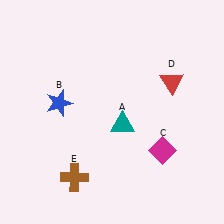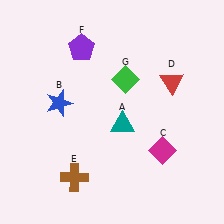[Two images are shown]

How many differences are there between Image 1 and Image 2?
There are 2 differences between the two images.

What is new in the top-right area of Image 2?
A green diamond (G) was added in the top-right area of Image 2.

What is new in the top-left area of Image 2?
A purple pentagon (F) was added in the top-left area of Image 2.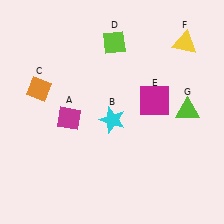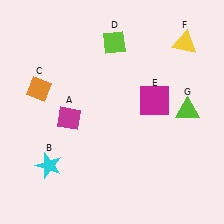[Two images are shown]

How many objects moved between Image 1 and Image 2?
1 object moved between the two images.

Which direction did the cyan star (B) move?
The cyan star (B) moved left.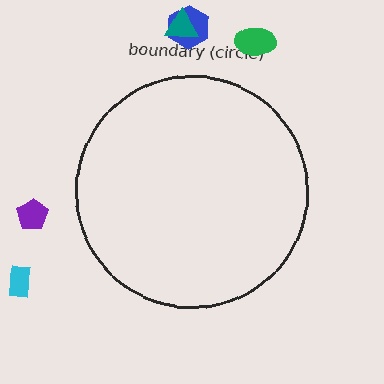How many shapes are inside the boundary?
0 inside, 5 outside.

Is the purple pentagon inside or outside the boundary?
Outside.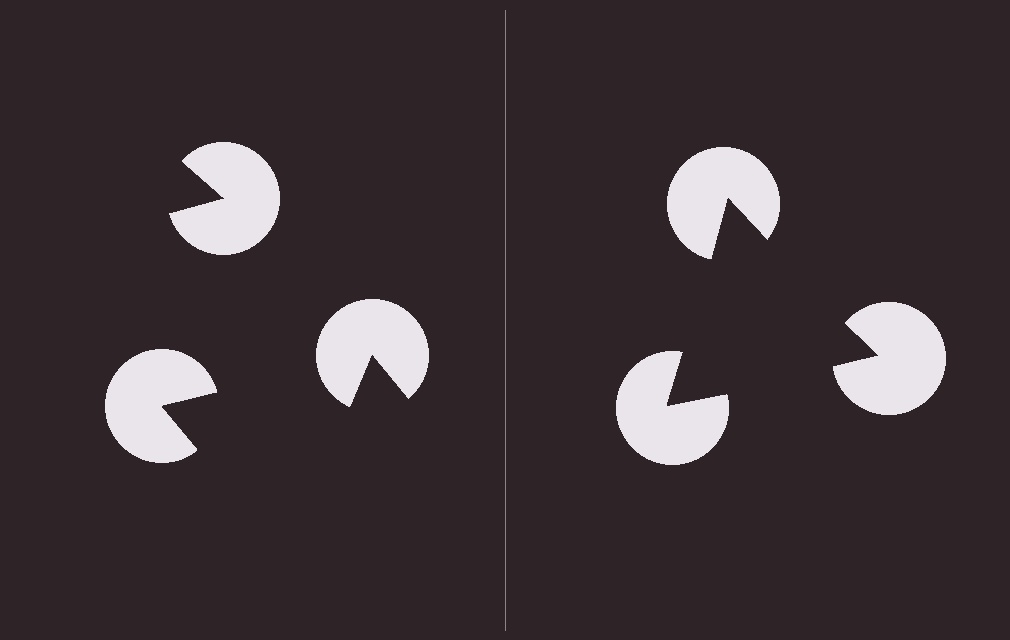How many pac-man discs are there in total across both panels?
6 — 3 on each side.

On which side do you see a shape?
An illusory triangle appears on the right side. On the left side the wedge cuts are rotated, so no coherent shape forms.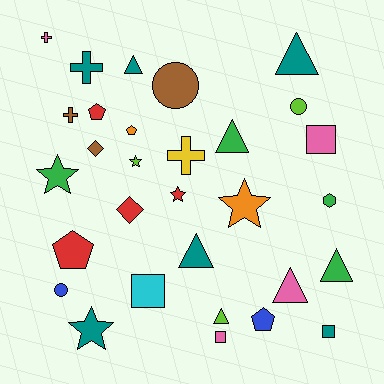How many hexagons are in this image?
There is 1 hexagon.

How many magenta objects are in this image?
There are no magenta objects.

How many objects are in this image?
There are 30 objects.